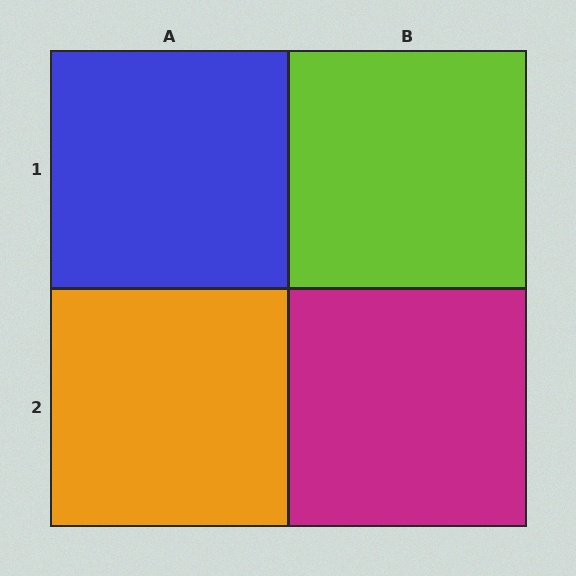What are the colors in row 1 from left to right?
Blue, lime.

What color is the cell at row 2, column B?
Magenta.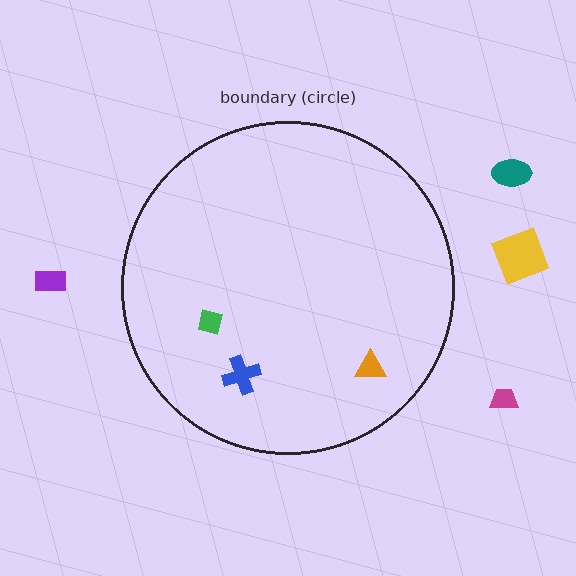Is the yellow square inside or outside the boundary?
Outside.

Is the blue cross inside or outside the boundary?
Inside.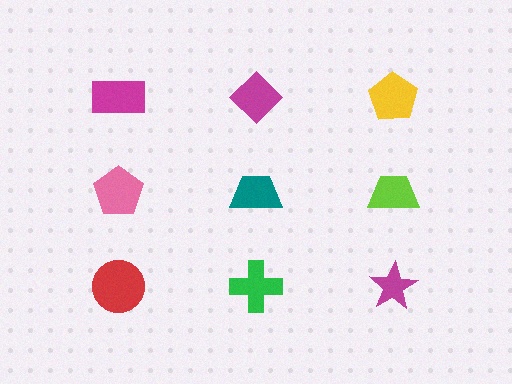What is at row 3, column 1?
A red circle.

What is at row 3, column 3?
A magenta star.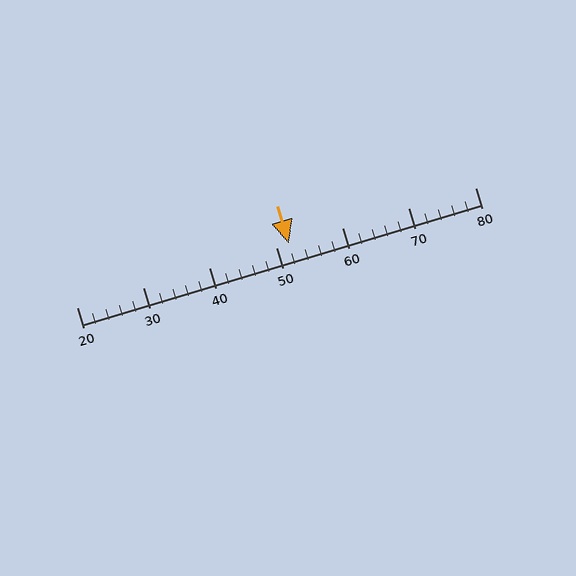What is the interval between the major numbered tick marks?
The major tick marks are spaced 10 units apart.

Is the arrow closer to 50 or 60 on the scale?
The arrow is closer to 50.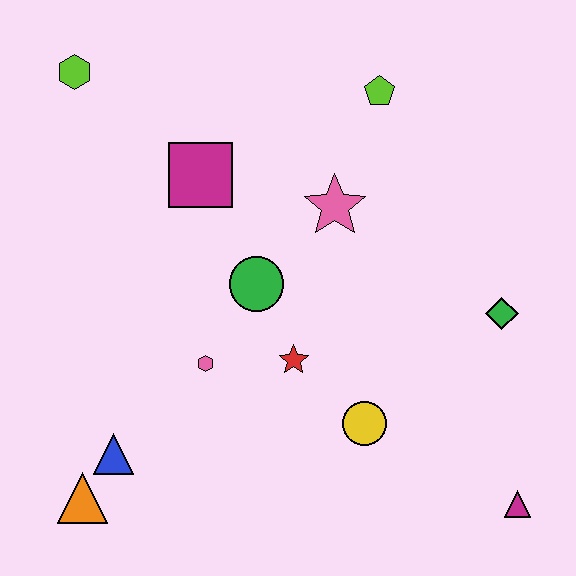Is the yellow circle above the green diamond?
No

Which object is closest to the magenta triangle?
The yellow circle is closest to the magenta triangle.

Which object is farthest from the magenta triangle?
The lime hexagon is farthest from the magenta triangle.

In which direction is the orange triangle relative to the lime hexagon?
The orange triangle is below the lime hexagon.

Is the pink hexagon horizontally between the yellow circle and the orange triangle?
Yes